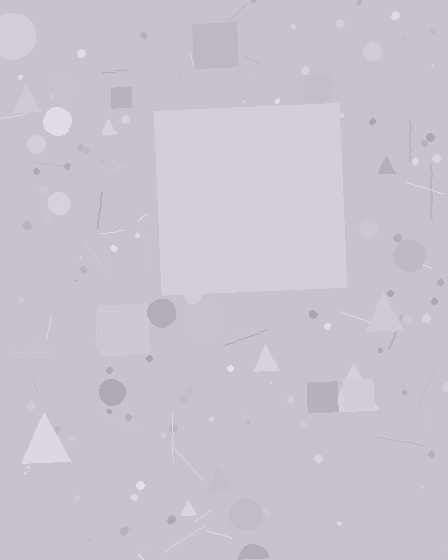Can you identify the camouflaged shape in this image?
The camouflaged shape is a square.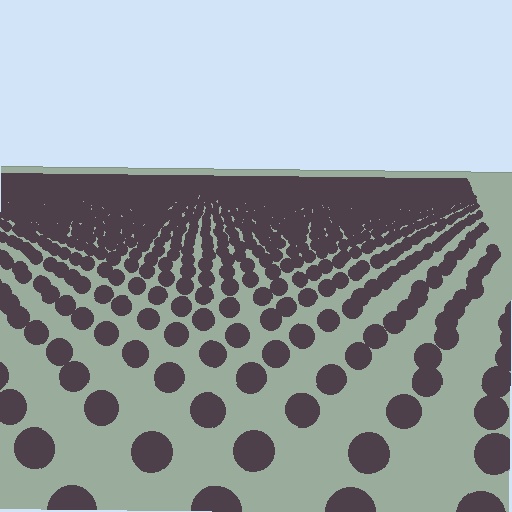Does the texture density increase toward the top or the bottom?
Density increases toward the top.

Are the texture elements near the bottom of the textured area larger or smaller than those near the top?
Larger. Near the bottom, elements are closer to the viewer and appear at a bigger on-screen size.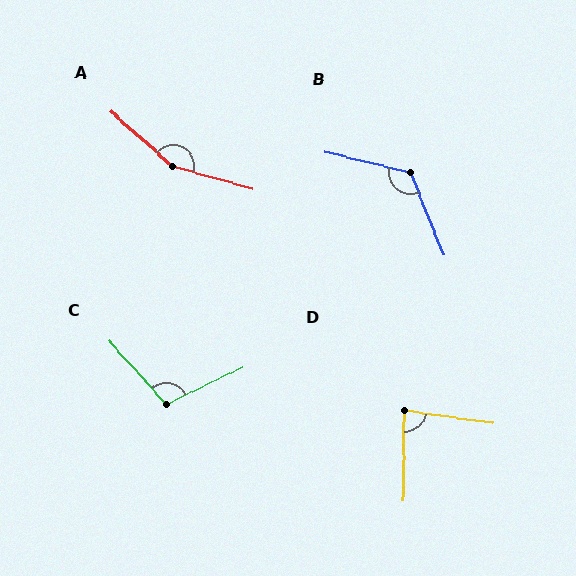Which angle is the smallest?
D, at approximately 83 degrees.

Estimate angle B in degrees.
Approximately 126 degrees.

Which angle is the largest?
A, at approximately 154 degrees.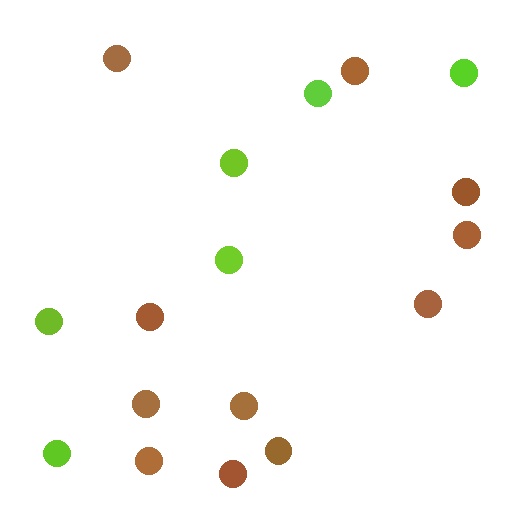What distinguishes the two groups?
There are 2 groups: one group of lime circles (6) and one group of brown circles (11).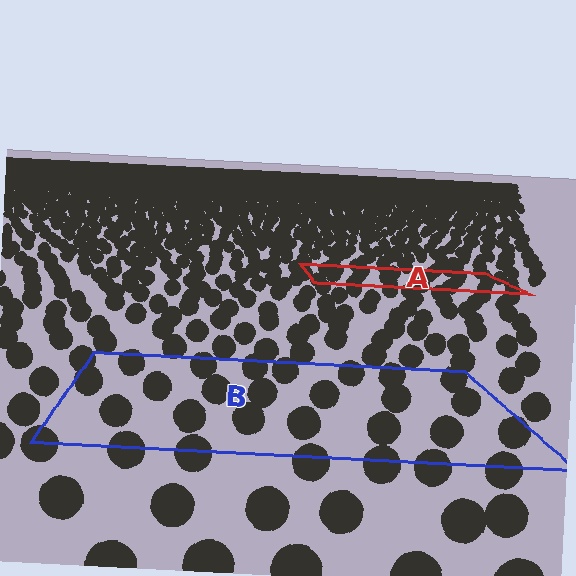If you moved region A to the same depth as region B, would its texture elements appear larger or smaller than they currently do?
They would appear larger. At a closer depth, the same texture elements are projected at a bigger on-screen size.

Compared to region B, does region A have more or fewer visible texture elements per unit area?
Region A has more texture elements per unit area — they are packed more densely because it is farther away.